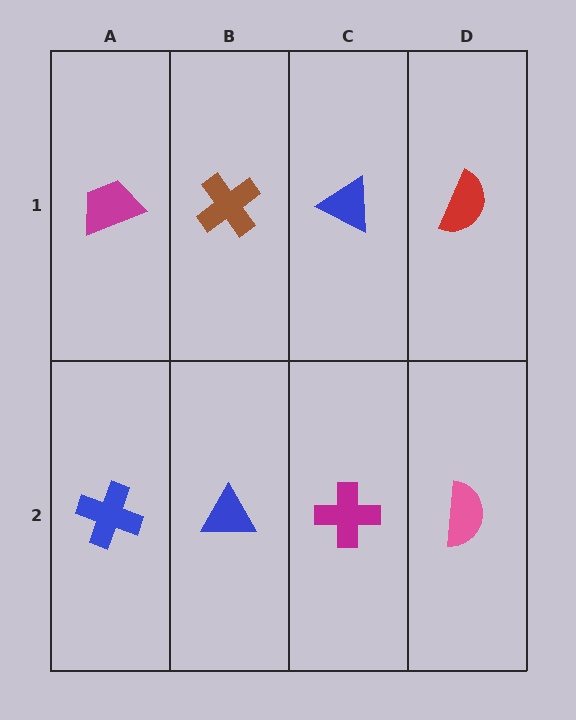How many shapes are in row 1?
4 shapes.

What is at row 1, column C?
A blue triangle.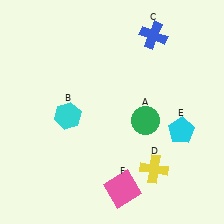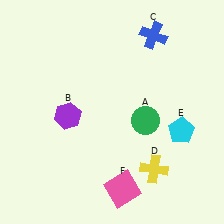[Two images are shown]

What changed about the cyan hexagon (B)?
In Image 1, B is cyan. In Image 2, it changed to purple.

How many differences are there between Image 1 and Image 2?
There is 1 difference between the two images.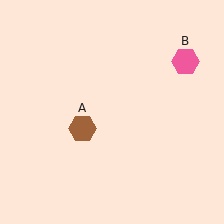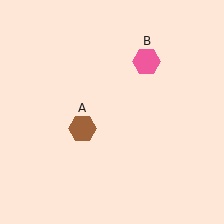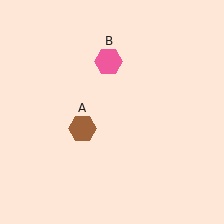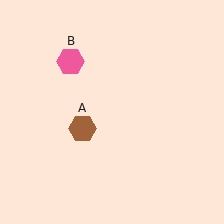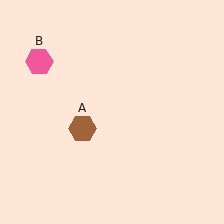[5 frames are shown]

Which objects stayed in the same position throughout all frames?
Brown hexagon (object A) remained stationary.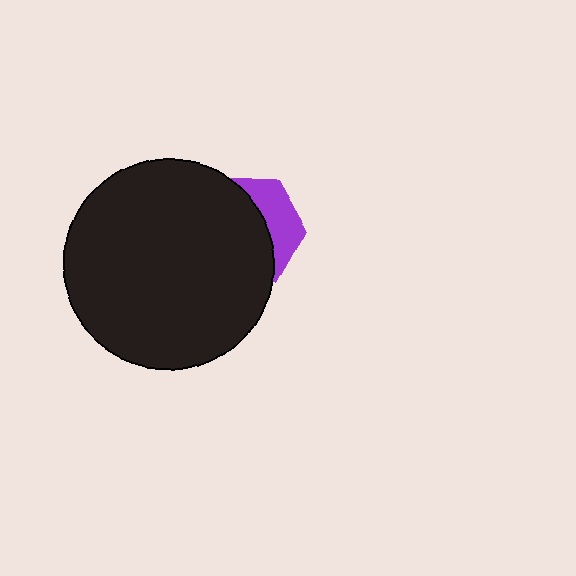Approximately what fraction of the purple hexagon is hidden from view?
Roughly 68% of the purple hexagon is hidden behind the black circle.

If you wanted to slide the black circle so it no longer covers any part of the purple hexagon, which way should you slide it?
Slide it left — that is the most direct way to separate the two shapes.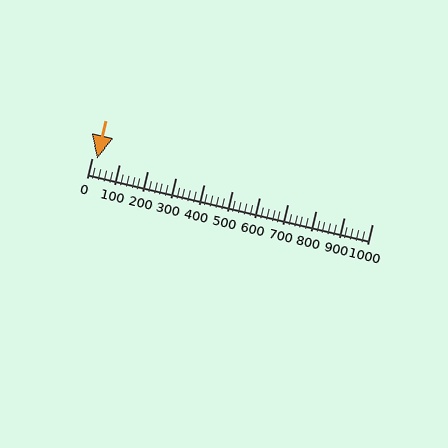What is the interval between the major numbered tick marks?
The major tick marks are spaced 100 units apart.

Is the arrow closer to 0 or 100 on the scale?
The arrow is closer to 0.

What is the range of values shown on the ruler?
The ruler shows values from 0 to 1000.